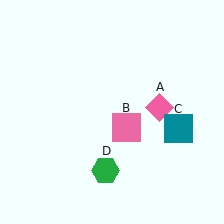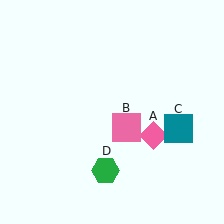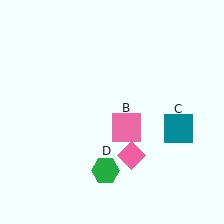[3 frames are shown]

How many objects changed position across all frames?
1 object changed position: pink diamond (object A).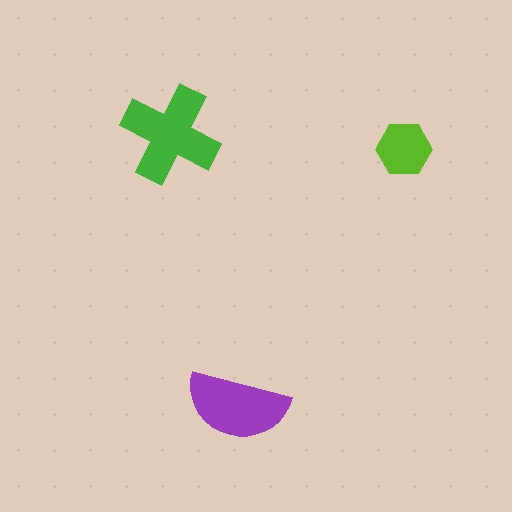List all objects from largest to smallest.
The green cross, the purple semicircle, the lime hexagon.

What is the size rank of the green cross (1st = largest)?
1st.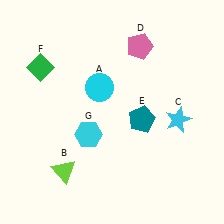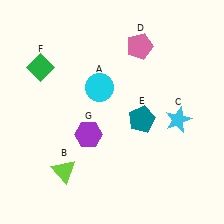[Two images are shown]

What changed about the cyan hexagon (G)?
In Image 1, G is cyan. In Image 2, it changed to purple.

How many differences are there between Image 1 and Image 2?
There is 1 difference between the two images.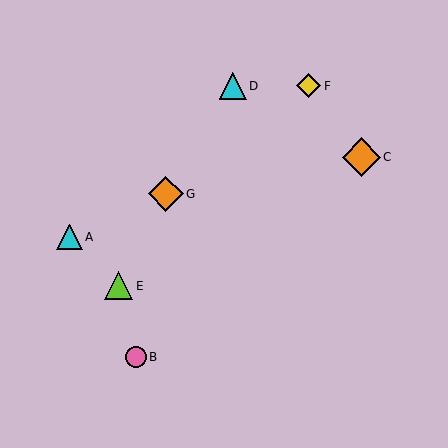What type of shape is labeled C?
Shape C is an orange diamond.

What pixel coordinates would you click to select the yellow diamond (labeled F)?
Click at (308, 86) to select the yellow diamond F.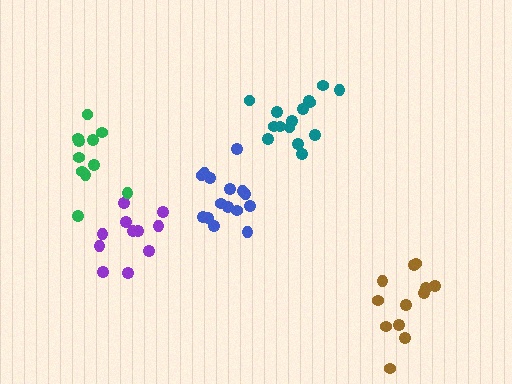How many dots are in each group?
Group 1: 15 dots, Group 2: 11 dots, Group 3: 15 dots, Group 4: 12 dots, Group 5: 11 dots (64 total).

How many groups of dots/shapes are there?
There are 5 groups.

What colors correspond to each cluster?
The clusters are colored: teal, purple, blue, brown, green.